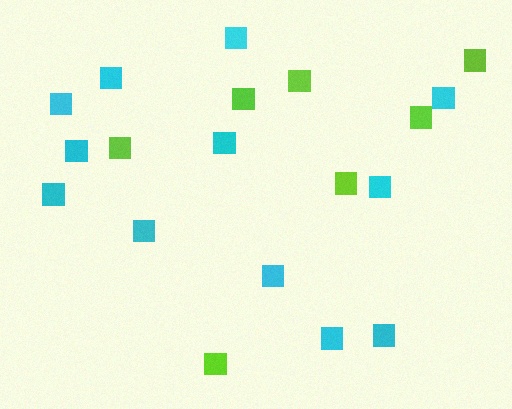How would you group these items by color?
There are 2 groups: one group of cyan squares (12) and one group of lime squares (7).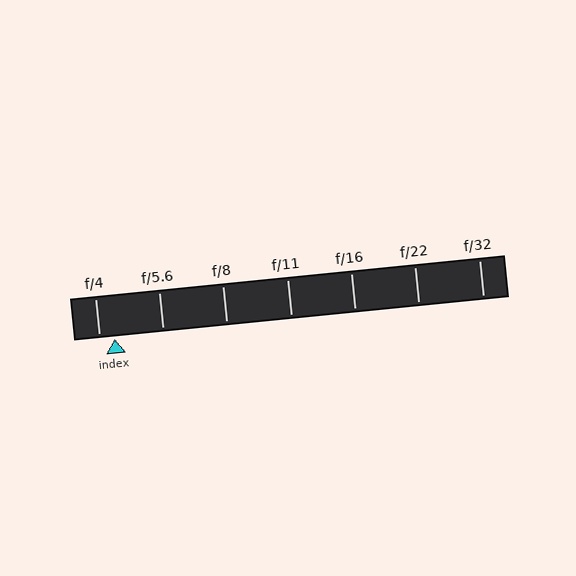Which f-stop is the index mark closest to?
The index mark is closest to f/4.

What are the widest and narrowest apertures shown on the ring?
The widest aperture shown is f/4 and the narrowest is f/32.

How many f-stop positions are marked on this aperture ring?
There are 7 f-stop positions marked.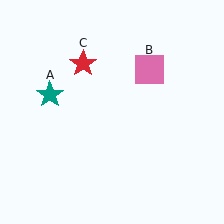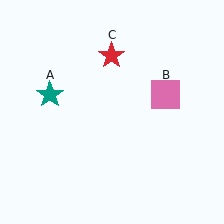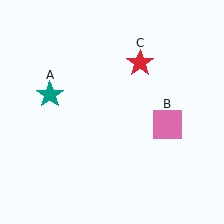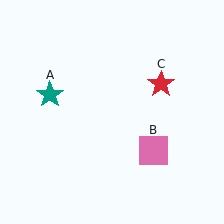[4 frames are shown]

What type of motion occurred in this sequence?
The pink square (object B), red star (object C) rotated clockwise around the center of the scene.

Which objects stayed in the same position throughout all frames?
Teal star (object A) remained stationary.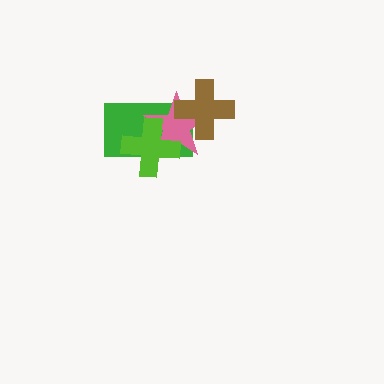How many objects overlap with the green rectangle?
3 objects overlap with the green rectangle.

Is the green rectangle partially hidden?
Yes, it is partially covered by another shape.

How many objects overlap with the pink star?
3 objects overlap with the pink star.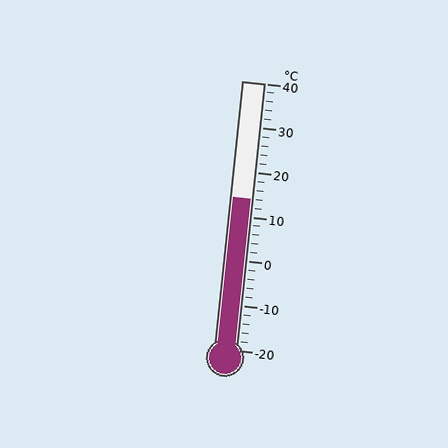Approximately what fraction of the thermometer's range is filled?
The thermometer is filled to approximately 55% of its range.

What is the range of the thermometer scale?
The thermometer scale ranges from -20°C to 40°C.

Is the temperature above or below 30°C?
The temperature is below 30°C.